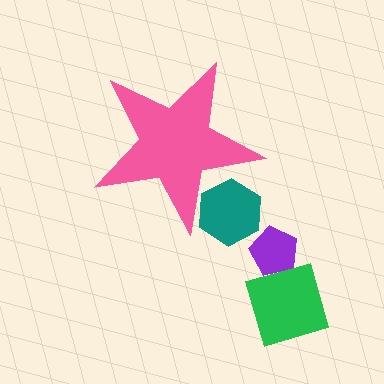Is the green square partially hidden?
No, the green square is fully visible.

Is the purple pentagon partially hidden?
No, the purple pentagon is fully visible.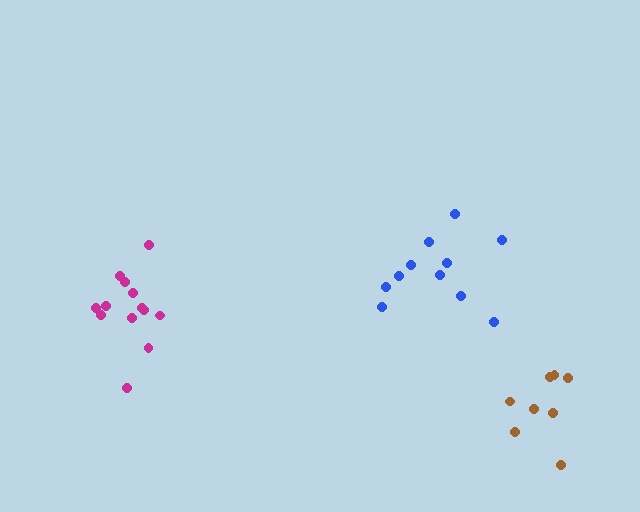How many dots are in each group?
Group 1: 8 dots, Group 2: 11 dots, Group 3: 13 dots (32 total).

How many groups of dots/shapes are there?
There are 3 groups.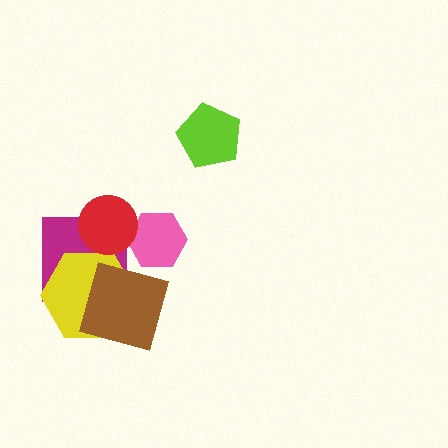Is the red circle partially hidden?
No, no other shape covers it.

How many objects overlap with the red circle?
2 objects overlap with the red circle.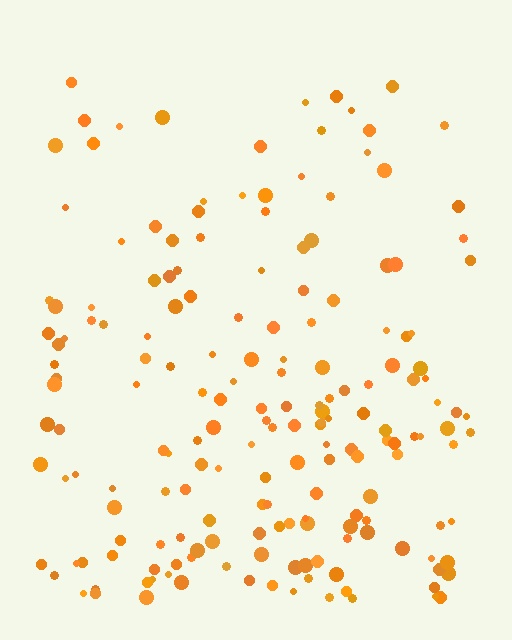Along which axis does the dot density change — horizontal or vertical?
Vertical.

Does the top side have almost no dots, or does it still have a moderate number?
Still a moderate number, just noticeably fewer than the bottom.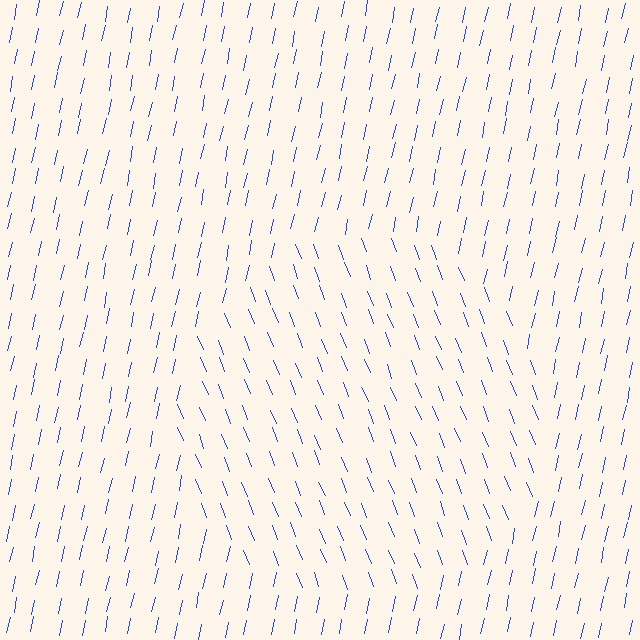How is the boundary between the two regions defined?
The boundary is defined purely by a change in line orientation (approximately 33 degrees difference). All lines are the same color and thickness.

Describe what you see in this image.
The image is filled with small blue line segments. A circle region in the image has lines oriented differently from the surrounding lines, creating a visible texture boundary.